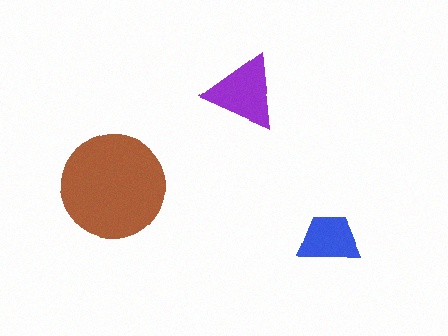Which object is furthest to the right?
The blue trapezoid is rightmost.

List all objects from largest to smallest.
The brown circle, the purple triangle, the blue trapezoid.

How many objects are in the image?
There are 3 objects in the image.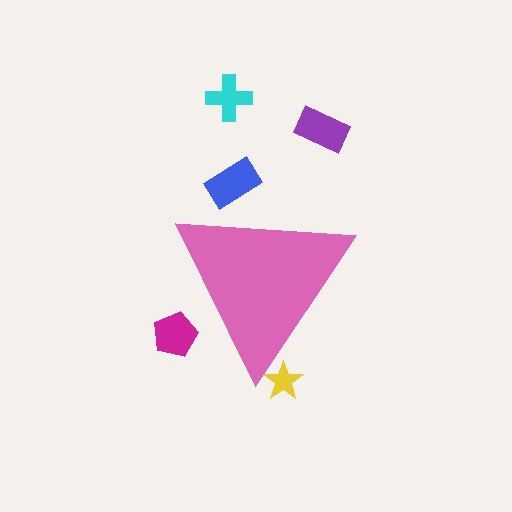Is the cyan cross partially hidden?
No, the cyan cross is fully visible.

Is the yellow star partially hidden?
Yes, the yellow star is partially hidden behind the pink triangle.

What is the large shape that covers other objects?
A pink triangle.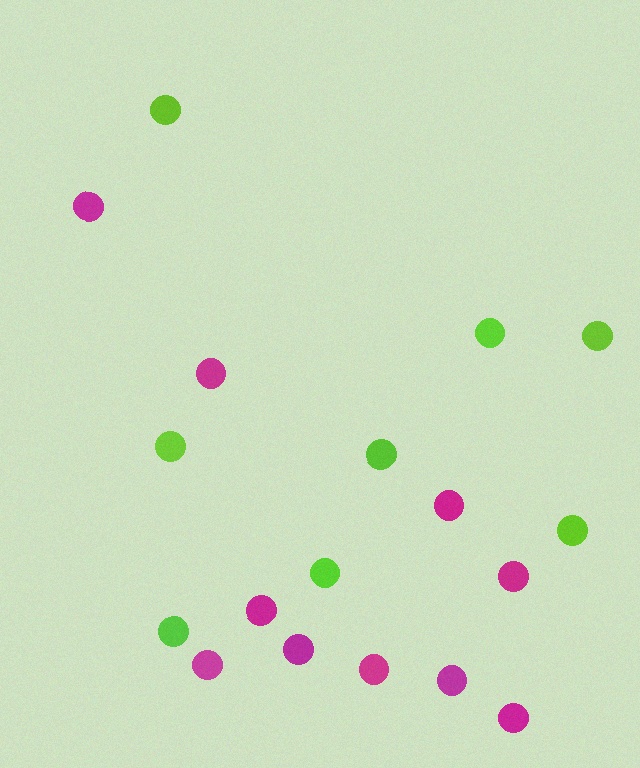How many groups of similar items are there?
There are 2 groups: one group of magenta circles (10) and one group of lime circles (8).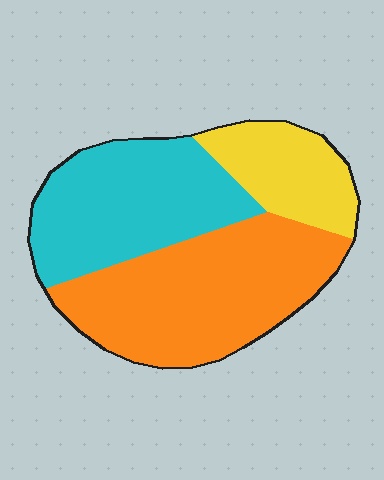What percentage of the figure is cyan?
Cyan covers 36% of the figure.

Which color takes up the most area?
Orange, at roughly 45%.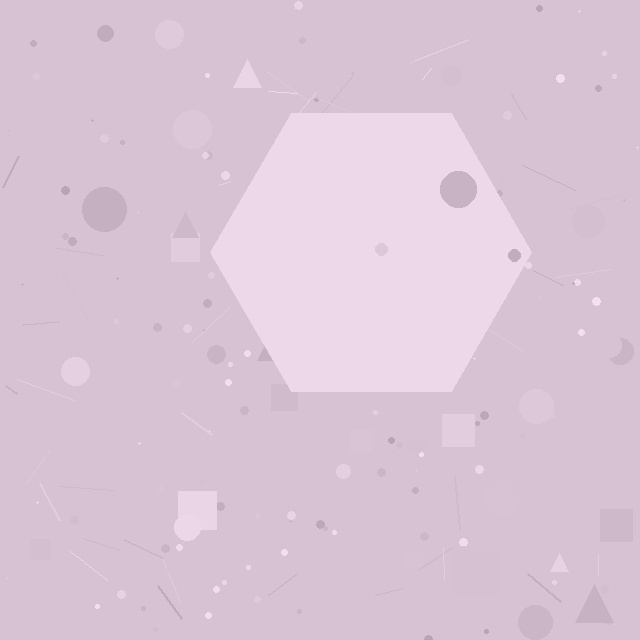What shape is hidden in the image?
A hexagon is hidden in the image.